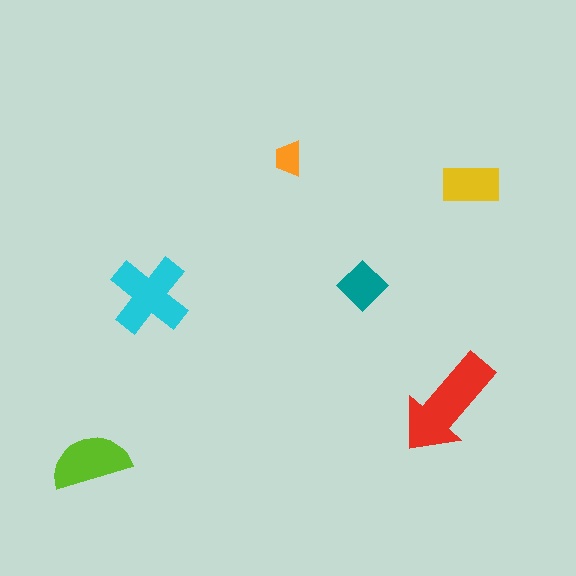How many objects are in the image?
There are 6 objects in the image.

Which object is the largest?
The red arrow.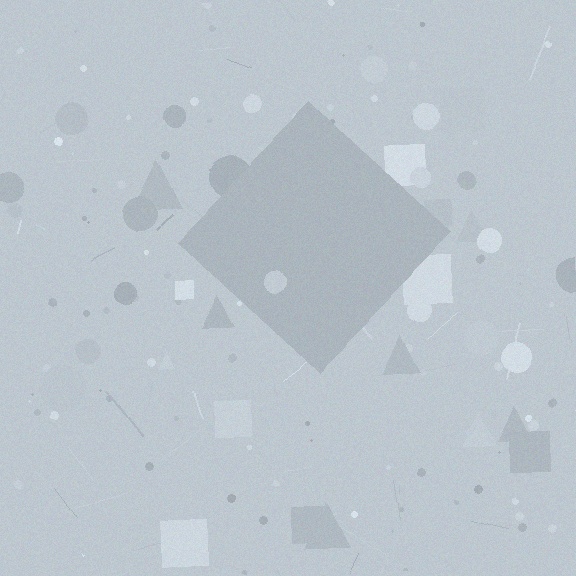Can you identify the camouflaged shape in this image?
The camouflaged shape is a diamond.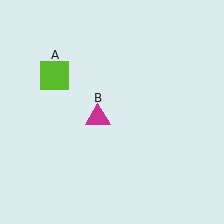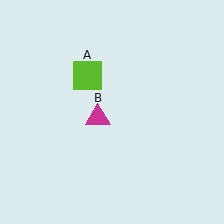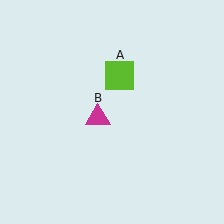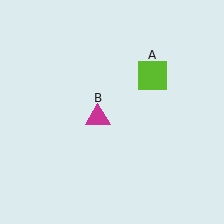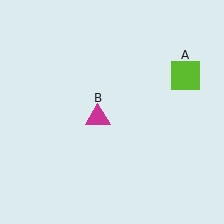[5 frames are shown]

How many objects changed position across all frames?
1 object changed position: lime square (object A).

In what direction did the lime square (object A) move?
The lime square (object A) moved right.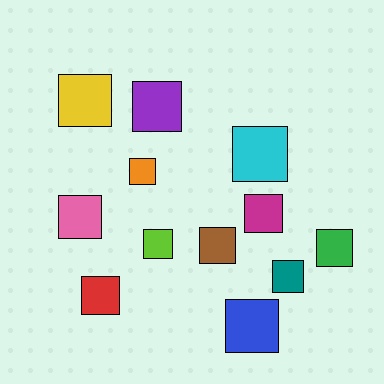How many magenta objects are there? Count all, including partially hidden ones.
There is 1 magenta object.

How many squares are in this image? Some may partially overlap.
There are 12 squares.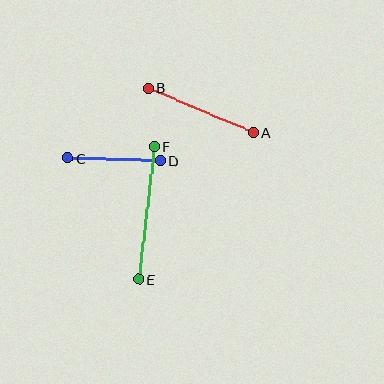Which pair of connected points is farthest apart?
Points E and F are farthest apart.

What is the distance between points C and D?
The distance is approximately 93 pixels.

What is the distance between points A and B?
The distance is approximately 114 pixels.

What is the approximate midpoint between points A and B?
The midpoint is at approximately (201, 110) pixels.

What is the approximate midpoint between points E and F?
The midpoint is at approximately (147, 213) pixels.